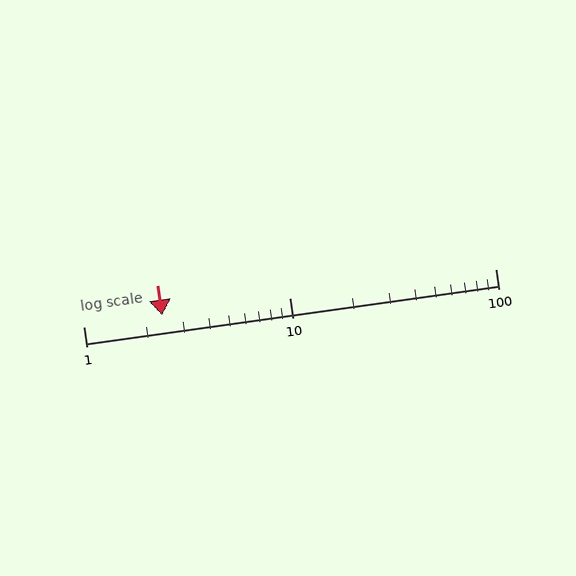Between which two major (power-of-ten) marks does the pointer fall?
The pointer is between 1 and 10.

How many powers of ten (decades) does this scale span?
The scale spans 2 decades, from 1 to 100.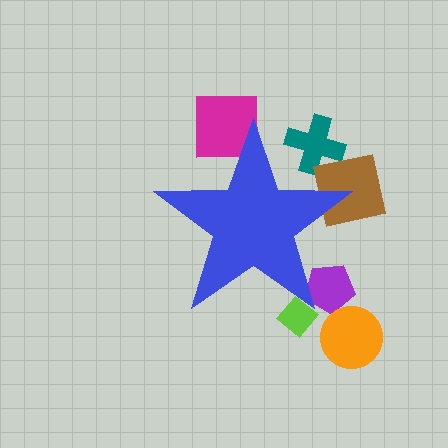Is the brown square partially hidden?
Yes, the brown square is partially hidden behind the blue star.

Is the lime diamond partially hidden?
Yes, the lime diamond is partially hidden behind the blue star.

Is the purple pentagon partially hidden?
Yes, the purple pentagon is partially hidden behind the blue star.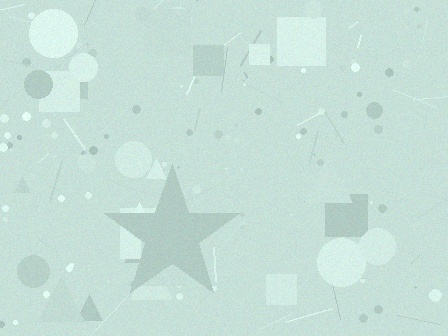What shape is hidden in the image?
A star is hidden in the image.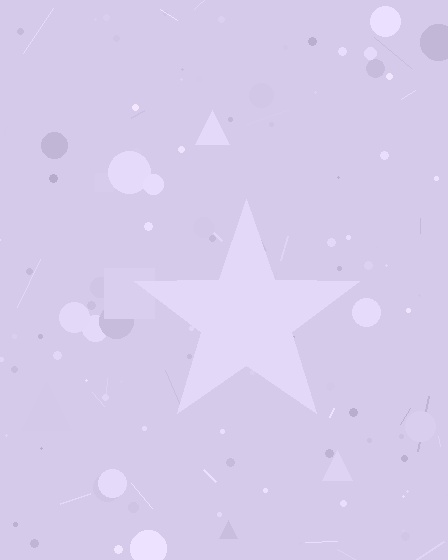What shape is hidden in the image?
A star is hidden in the image.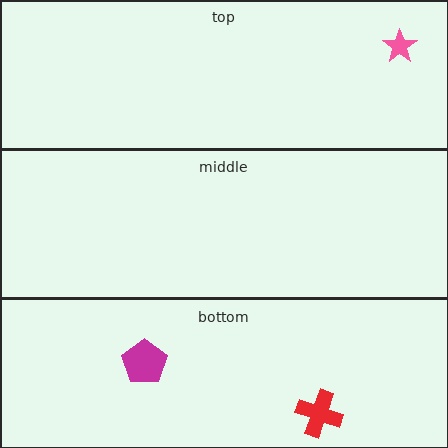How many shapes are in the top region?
1.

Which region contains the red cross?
The bottom region.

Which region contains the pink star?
The top region.